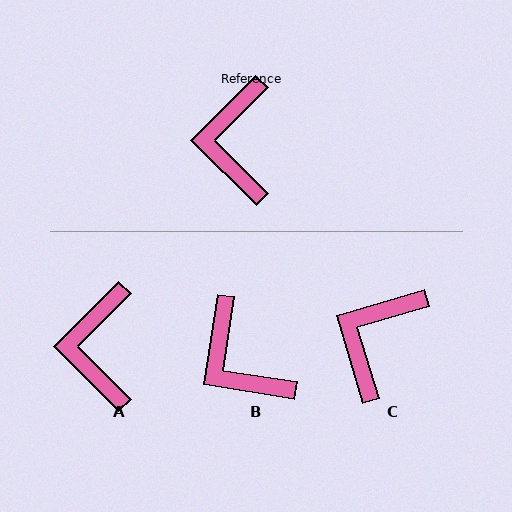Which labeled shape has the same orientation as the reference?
A.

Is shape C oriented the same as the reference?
No, it is off by about 28 degrees.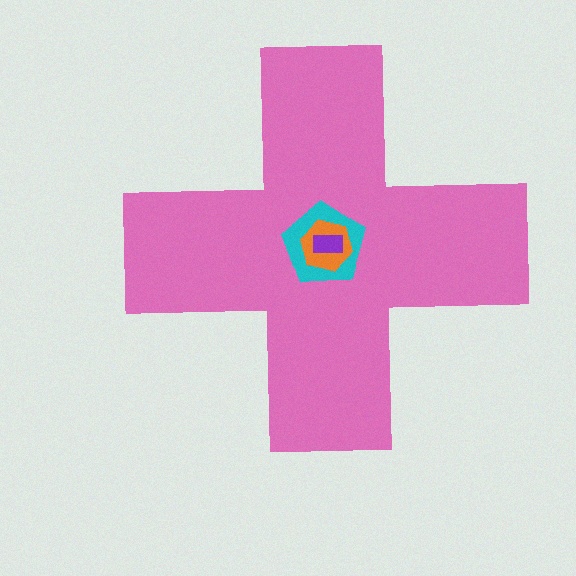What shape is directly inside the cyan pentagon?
The orange hexagon.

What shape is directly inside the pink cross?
The cyan pentagon.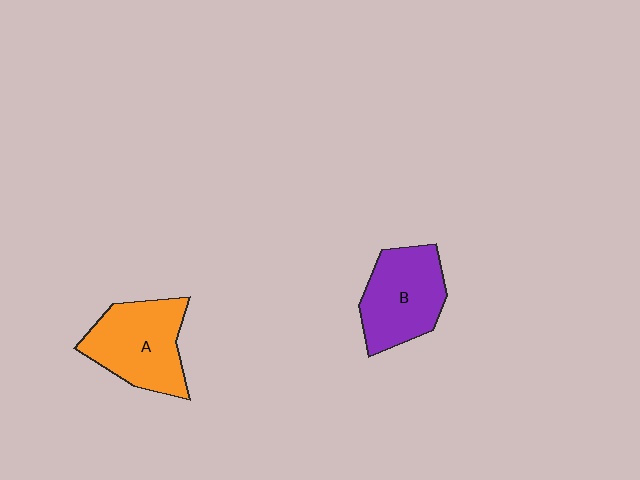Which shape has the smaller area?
Shape B (purple).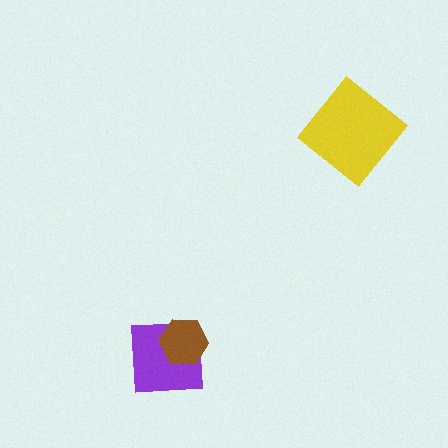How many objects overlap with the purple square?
1 object overlaps with the purple square.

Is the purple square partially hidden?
Yes, it is partially covered by another shape.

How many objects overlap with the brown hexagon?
1 object overlaps with the brown hexagon.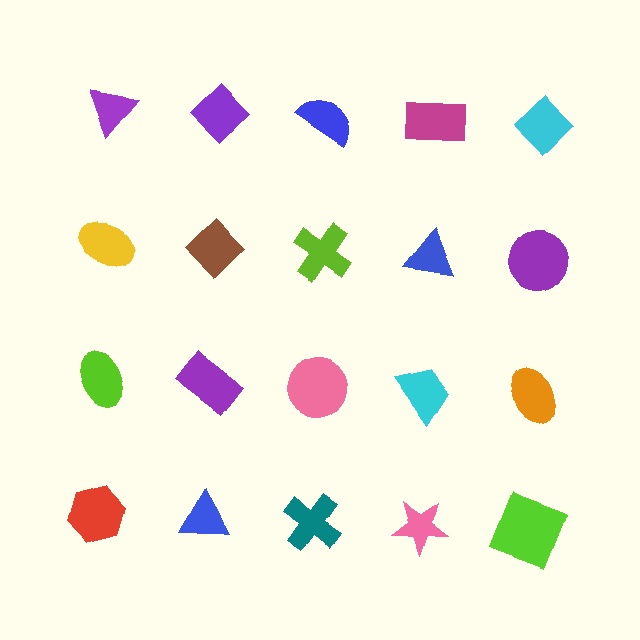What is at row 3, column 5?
An orange ellipse.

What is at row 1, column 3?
A blue semicircle.